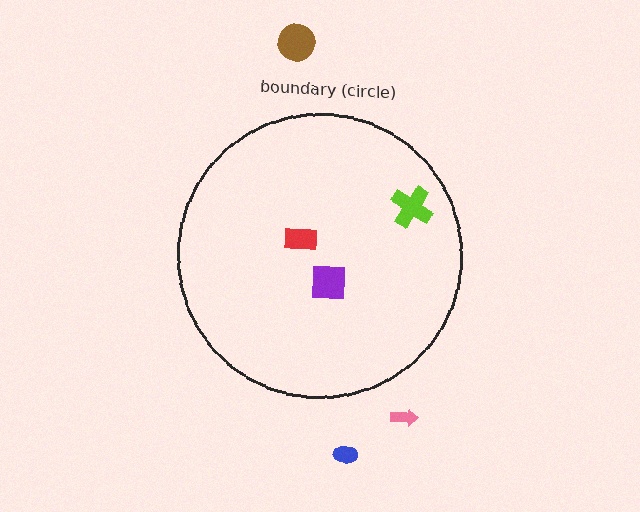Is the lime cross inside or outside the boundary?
Inside.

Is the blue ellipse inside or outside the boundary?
Outside.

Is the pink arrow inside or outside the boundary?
Outside.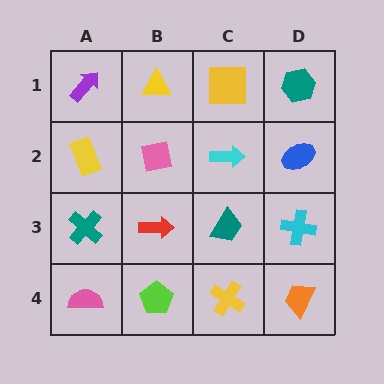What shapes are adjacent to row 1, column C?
A cyan arrow (row 2, column C), a yellow triangle (row 1, column B), a teal hexagon (row 1, column D).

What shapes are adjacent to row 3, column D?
A blue ellipse (row 2, column D), an orange trapezoid (row 4, column D), a teal trapezoid (row 3, column C).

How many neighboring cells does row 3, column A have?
3.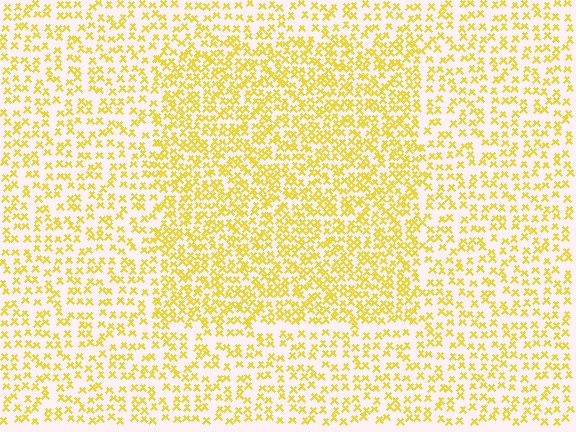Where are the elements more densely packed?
The elements are more densely packed inside the rectangle boundary.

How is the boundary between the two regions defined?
The boundary is defined by a change in element density (approximately 1.7x ratio). All elements are the same color, size, and shape.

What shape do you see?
I see a rectangle.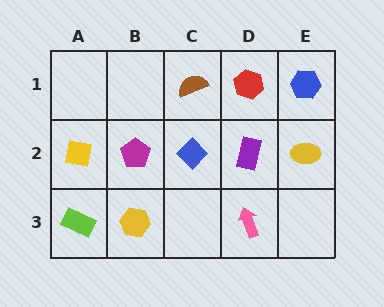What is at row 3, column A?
A lime rectangle.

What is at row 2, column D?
A purple rectangle.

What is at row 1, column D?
A red hexagon.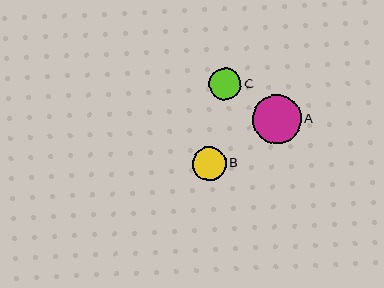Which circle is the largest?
Circle A is the largest with a size of approximately 49 pixels.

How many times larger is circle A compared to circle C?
Circle A is approximately 1.5 times the size of circle C.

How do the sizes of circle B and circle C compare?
Circle B and circle C are approximately the same size.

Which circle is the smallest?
Circle C is the smallest with a size of approximately 32 pixels.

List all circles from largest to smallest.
From largest to smallest: A, B, C.